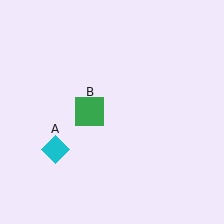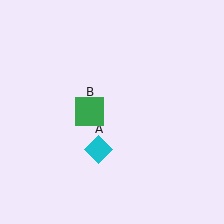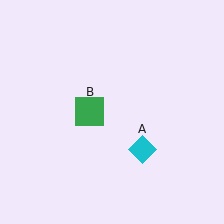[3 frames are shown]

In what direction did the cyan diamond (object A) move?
The cyan diamond (object A) moved right.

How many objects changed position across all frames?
1 object changed position: cyan diamond (object A).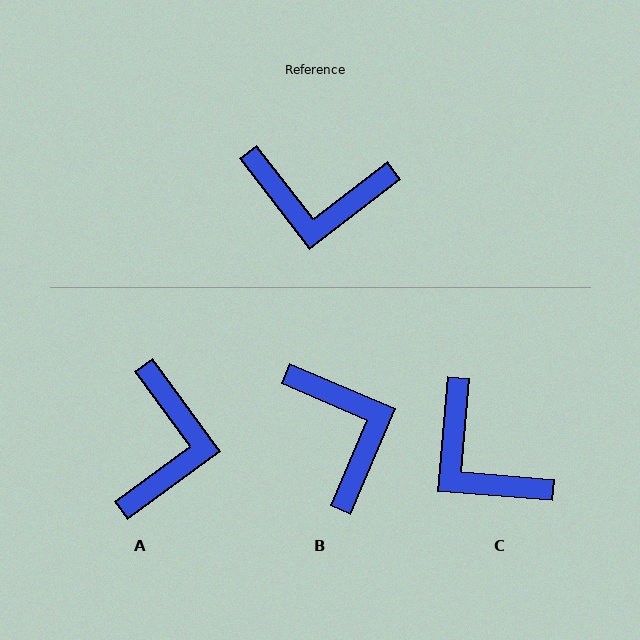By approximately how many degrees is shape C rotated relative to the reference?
Approximately 42 degrees clockwise.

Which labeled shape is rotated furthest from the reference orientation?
B, about 119 degrees away.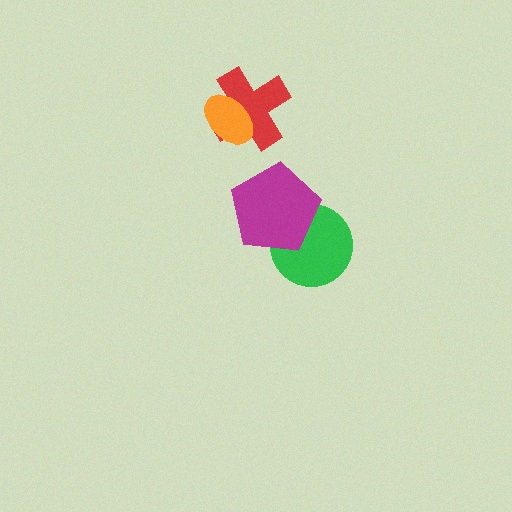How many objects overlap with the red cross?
1 object overlaps with the red cross.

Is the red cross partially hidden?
Yes, it is partially covered by another shape.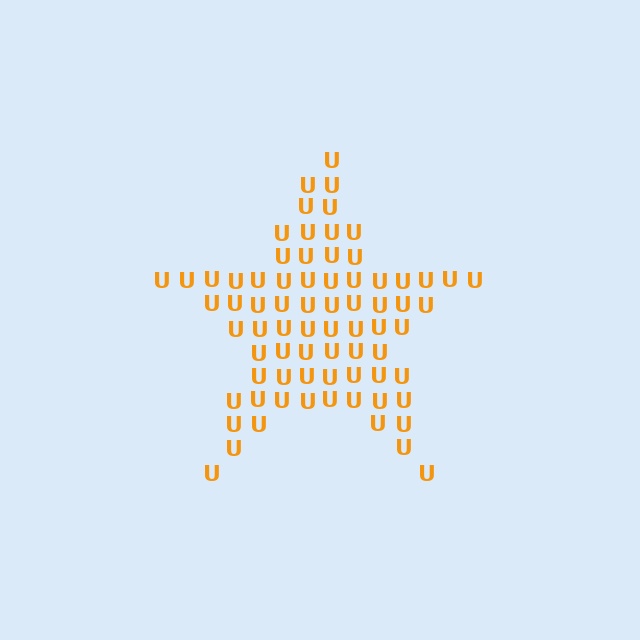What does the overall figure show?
The overall figure shows a star.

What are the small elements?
The small elements are letter U's.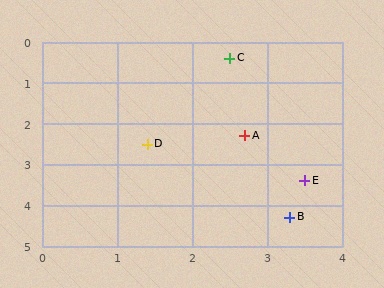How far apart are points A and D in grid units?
Points A and D are about 1.3 grid units apart.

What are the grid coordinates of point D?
Point D is at approximately (1.4, 2.5).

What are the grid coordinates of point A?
Point A is at approximately (2.7, 2.3).